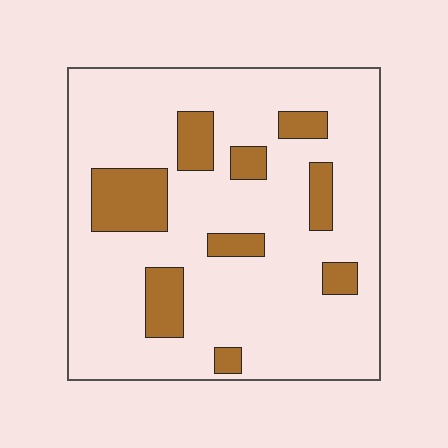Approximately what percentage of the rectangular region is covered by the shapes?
Approximately 20%.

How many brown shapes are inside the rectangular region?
9.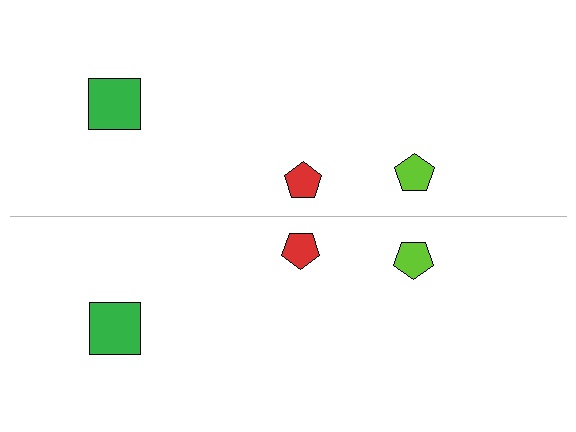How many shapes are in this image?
There are 6 shapes in this image.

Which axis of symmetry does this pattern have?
The pattern has a horizontal axis of symmetry running through the center of the image.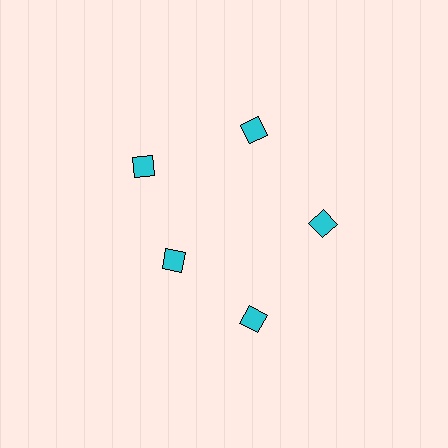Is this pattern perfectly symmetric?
No. The 5 cyan diamonds are arranged in a ring, but one element near the 8 o'clock position is pulled inward toward the center, breaking the 5-fold rotational symmetry.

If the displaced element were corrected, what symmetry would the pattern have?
It would have 5-fold rotational symmetry — the pattern would map onto itself every 72 degrees.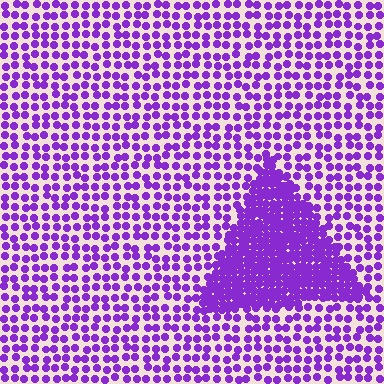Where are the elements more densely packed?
The elements are more densely packed inside the triangle boundary.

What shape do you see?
I see a triangle.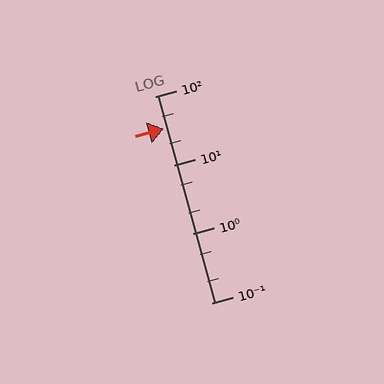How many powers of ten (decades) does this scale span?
The scale spans 3 decades, from 0.1 to 100.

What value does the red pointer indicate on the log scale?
The pointer indicates approximately 34.